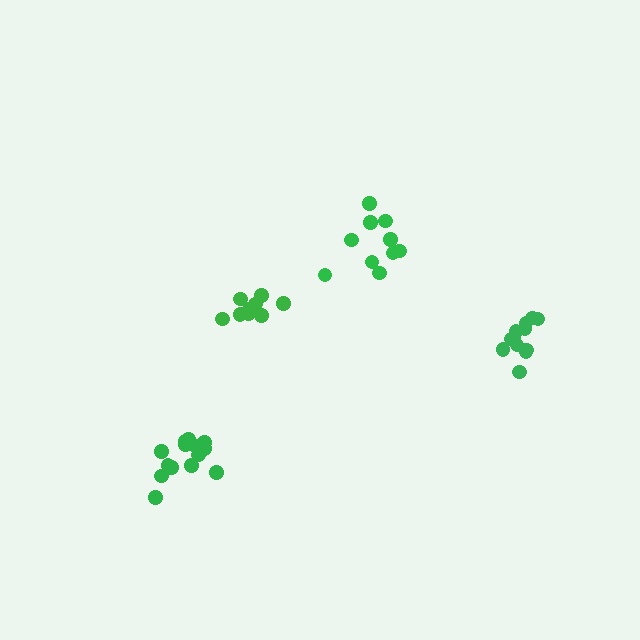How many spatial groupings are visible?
There are 4 spatial groupings.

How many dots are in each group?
Group 1: 11 dots, Group 2: 10 dots, Group 3: 14 dots, Group 4: 12 dots (47 total).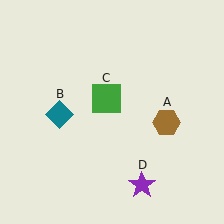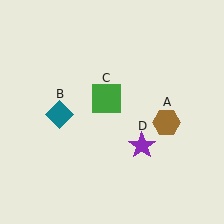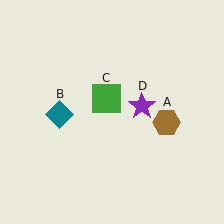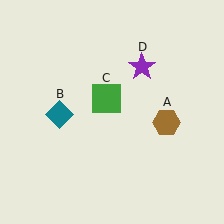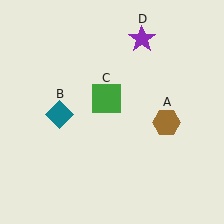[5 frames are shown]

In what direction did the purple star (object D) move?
The purple star (object D) moved up.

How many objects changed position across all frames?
1 object changed position: purple star (object D).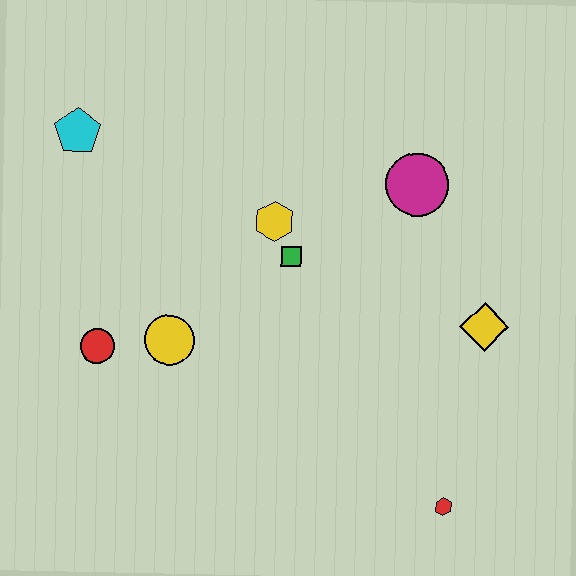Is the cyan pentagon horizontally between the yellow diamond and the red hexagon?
No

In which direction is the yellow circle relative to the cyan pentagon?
The yellow circle is below the cyan pentagon.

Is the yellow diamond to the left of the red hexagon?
No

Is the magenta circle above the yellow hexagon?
Yes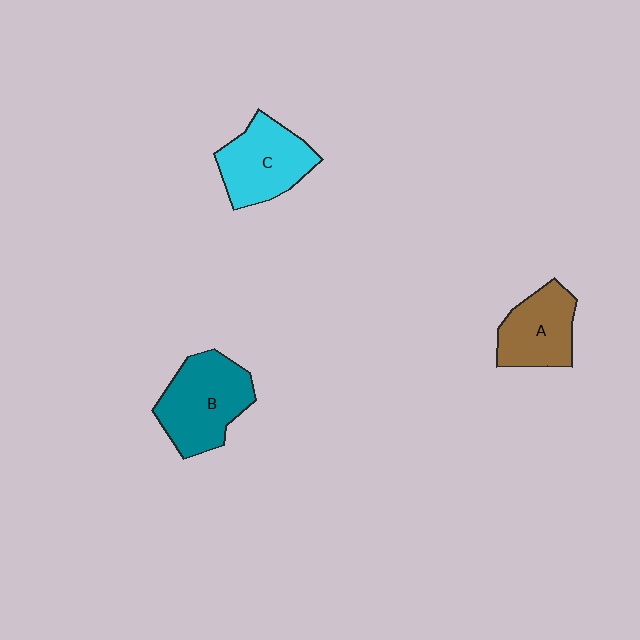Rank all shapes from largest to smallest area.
From largest to smallest: B (teal), C (cyan), A (brown).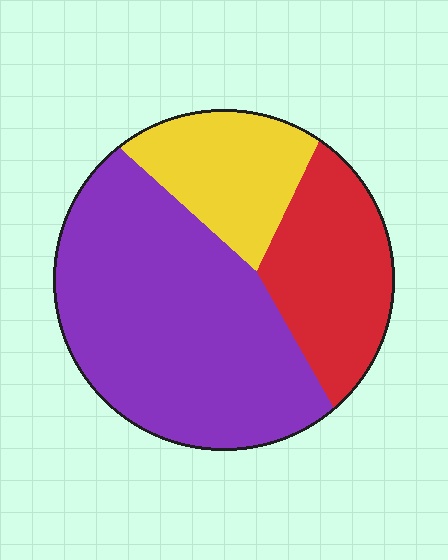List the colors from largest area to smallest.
From largest to smallest: purple, red, yellow.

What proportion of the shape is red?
Red takes up less than a quarter of the shape.